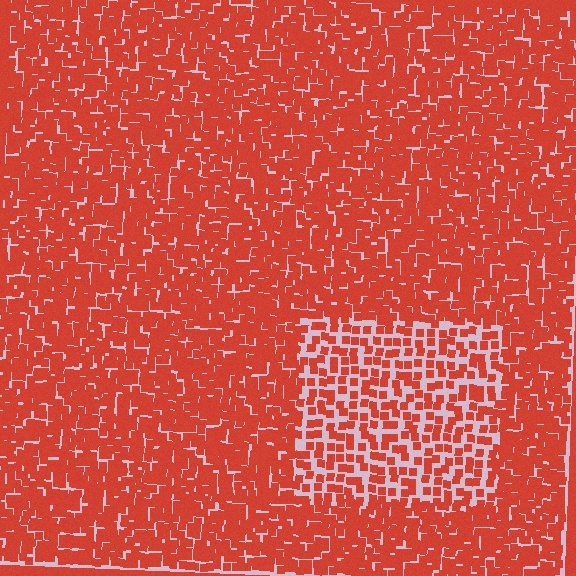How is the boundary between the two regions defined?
The boundary is defined by a change in element density (approximately 2.0x ratio). All elements are the same color, size, and shape.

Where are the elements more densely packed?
The elements are more densely packed outside the rectangle boundary.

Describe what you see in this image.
The image contains small red elements arranged at two different densities. A rectangle-shaped region is visible where the elements are less densely packed than the surrounding area.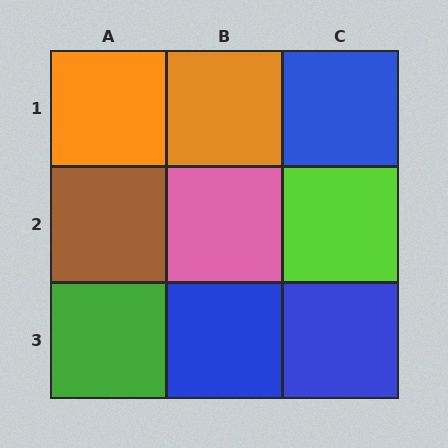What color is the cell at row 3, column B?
Blue.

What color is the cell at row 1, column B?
Orange.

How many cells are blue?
3 cells are blue.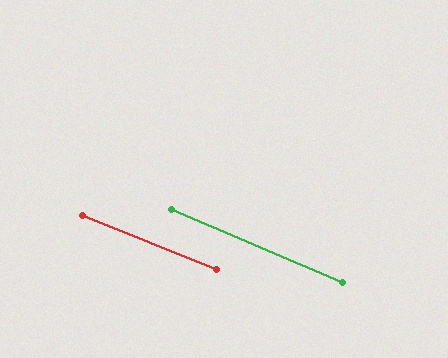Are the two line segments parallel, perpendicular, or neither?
Parallel — their directions differ by only 1.5°.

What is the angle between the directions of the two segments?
Approximately 2 degrees.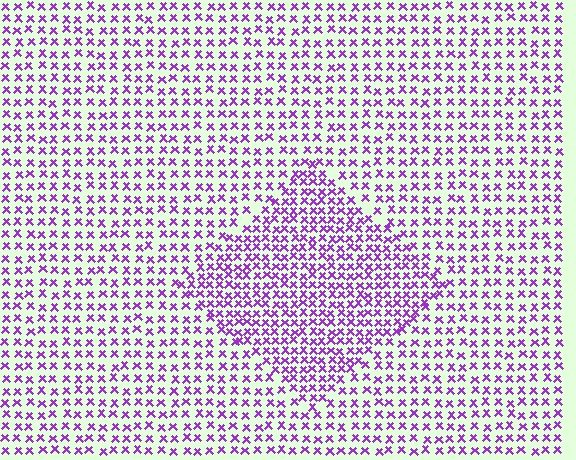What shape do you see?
I see a diamond.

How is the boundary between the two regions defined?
The boundary is defined by a change in element density (approximately 1.7x ratio). All elements are the same color, size, and shape.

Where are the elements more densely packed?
The elements are more densely packed inside the diamond boundary.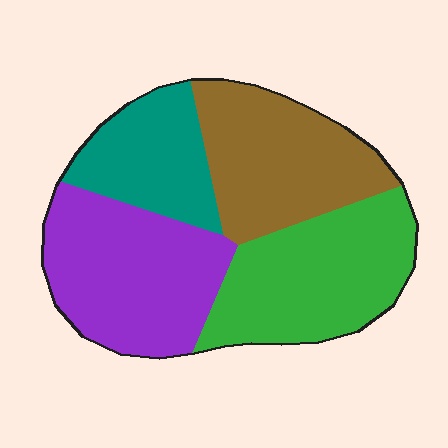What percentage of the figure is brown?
Brown takes up about one quarter (1/4) of the figure.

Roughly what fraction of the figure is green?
Green covers about 30% of the figure.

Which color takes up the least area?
Teal, at roughly 15%.